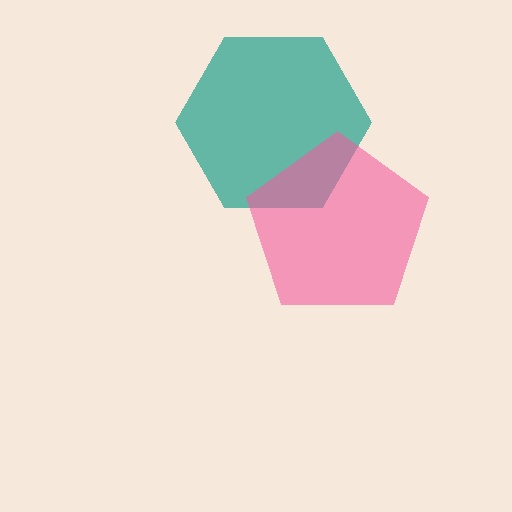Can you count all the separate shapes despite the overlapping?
Yes, there are 2 separate shapes.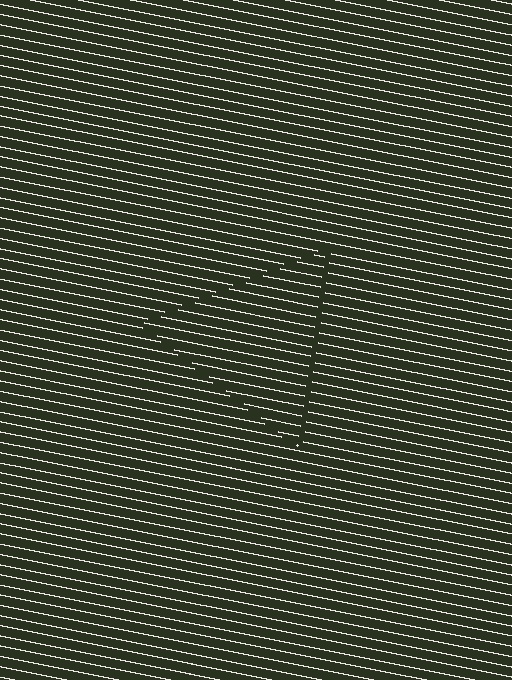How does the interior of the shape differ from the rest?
The interior of the shape contains the same grating, shifted by half a period — the contour is defined by the phase discontinuity where line-ends from the inner and outer gratings abut.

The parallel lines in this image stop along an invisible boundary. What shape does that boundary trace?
An illusory triangle. The interior of the shape contains the same grating, shifted by half a period — the contour is defined by the phase discontinuity where line-ends from the inner and outer gratings abut.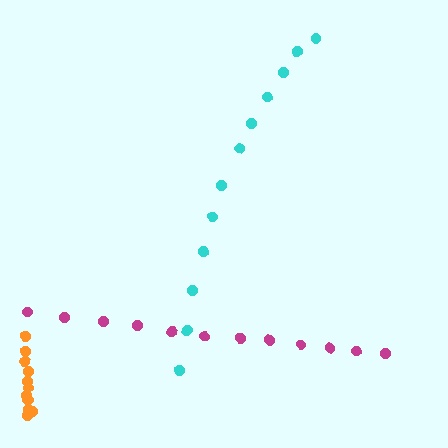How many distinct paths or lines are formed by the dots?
There are 3 distinct paths.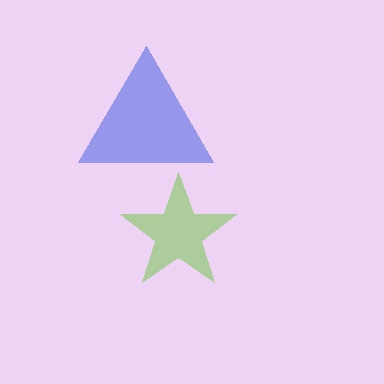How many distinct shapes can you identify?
There are 2 distinct shapes: a lime star, a blue triangle.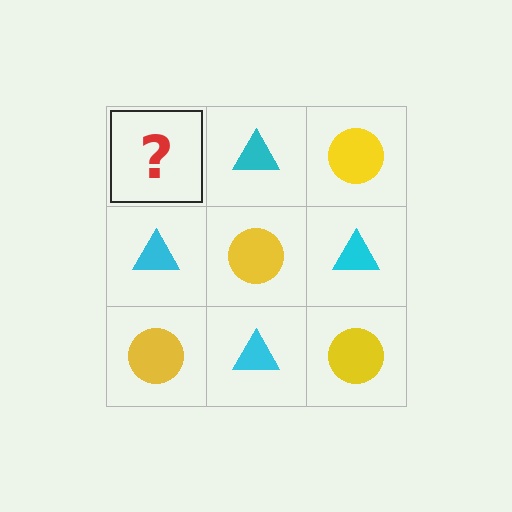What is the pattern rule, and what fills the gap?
The rule is that it alternates yellow circle and cyan triangle in a checkerboard pattern. The gap should be filled with a yellow circle.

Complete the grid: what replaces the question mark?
The question mark should be replaced with a yellow circle.